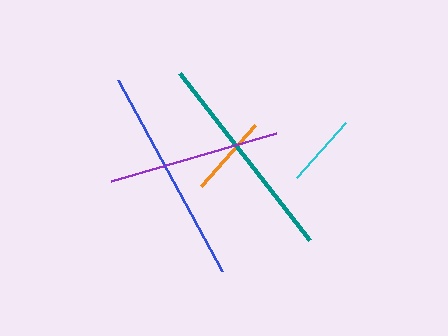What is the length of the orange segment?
The orange segment is approximately 81 pixels long.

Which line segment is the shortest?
The cyan line is the shortest at approximately 75 pixels.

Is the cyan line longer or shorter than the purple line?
The purple line is longer than the cyan line.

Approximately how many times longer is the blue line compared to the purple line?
The blue line is approximately 1.3 times the length of the purple line.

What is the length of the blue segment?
The blue segment is approximately 217 pixels long.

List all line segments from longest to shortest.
From longest to shortest: blue, teal, purple, orange, cyan.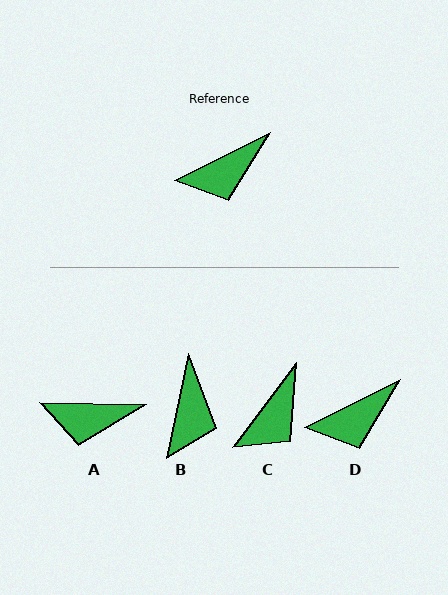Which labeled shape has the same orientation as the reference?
D.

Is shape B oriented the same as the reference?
No, it is off by about 52 degrees.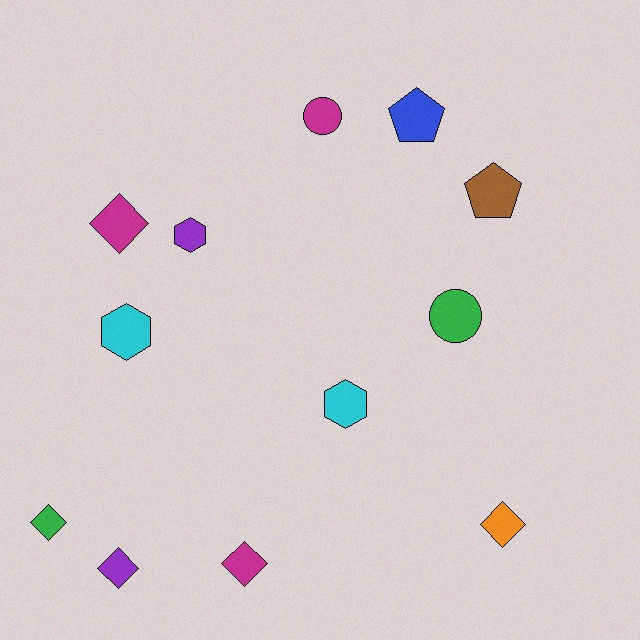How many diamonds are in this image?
There are 5 diamonds.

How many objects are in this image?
There are 12 objects.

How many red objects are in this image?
There are no red objects.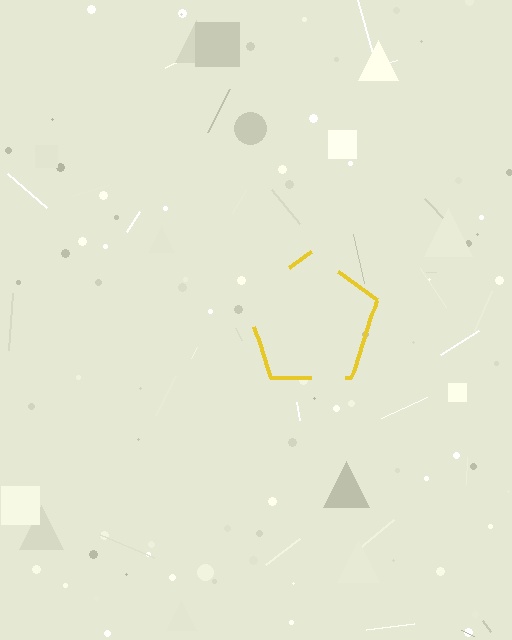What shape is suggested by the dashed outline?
The dashed outline suggests a pentagon.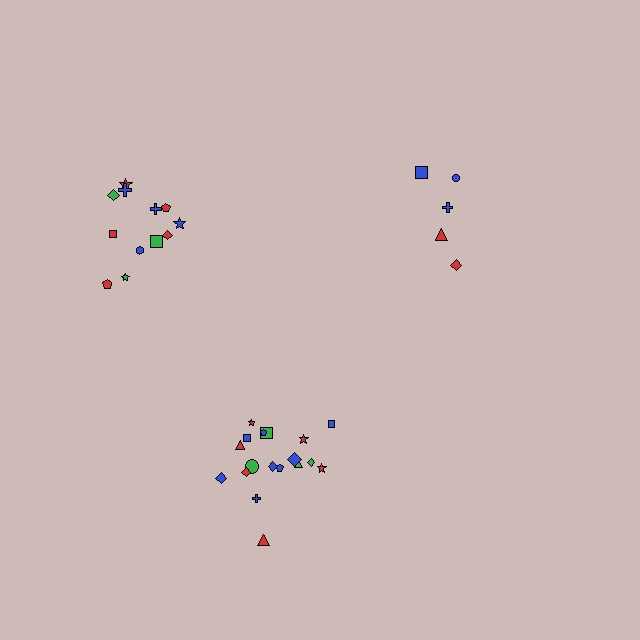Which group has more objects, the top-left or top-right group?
The top-left group.